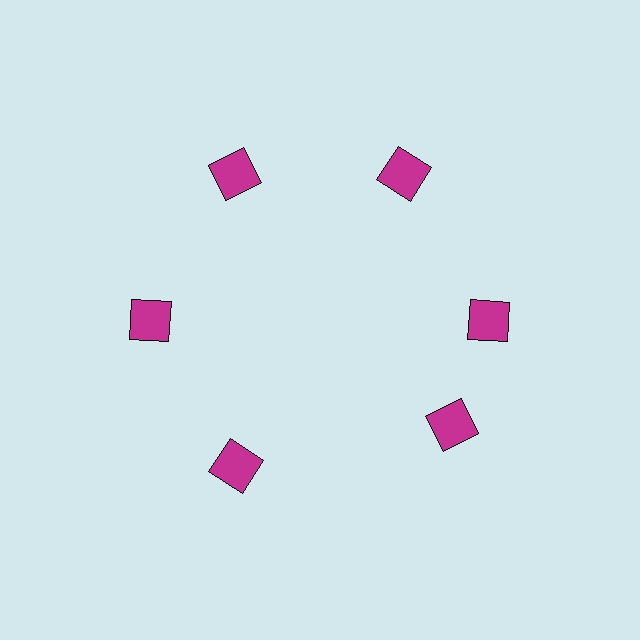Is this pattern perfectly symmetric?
No. The 6 magenta squares are arranged in a ring, but one element near the 5 o'clock position is rotated out of alignment along the ring, breaking the 6-fold rotational symmetry.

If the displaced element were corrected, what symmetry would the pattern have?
It would have 6-fold rotational symmetry — the pattern would map onto itself every 60 degrees.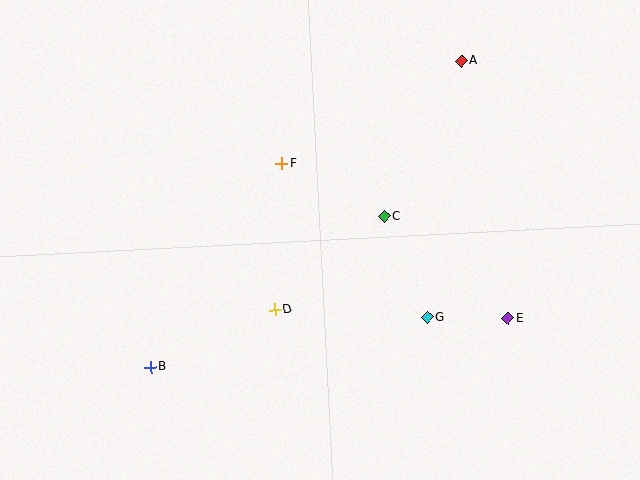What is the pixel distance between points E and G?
The distance between E and G is 81 pixels.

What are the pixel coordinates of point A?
Point A is at (461, 61).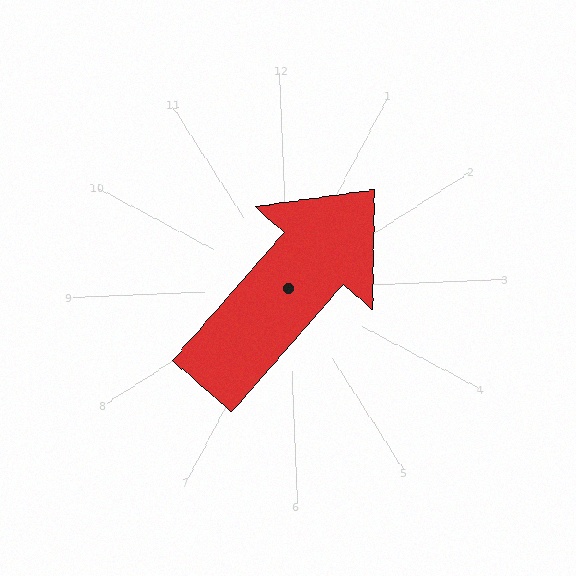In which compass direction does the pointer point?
Northeast.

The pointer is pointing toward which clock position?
Roughly 1 o'clock.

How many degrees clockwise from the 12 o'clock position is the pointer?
Approximately 44 degrees.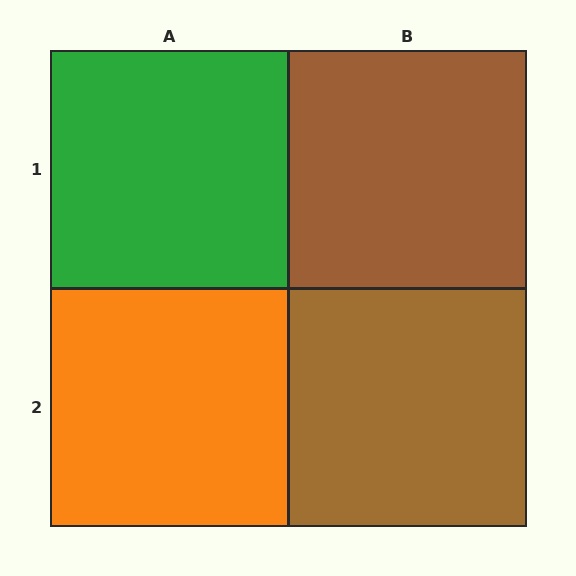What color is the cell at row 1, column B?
Brown.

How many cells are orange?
1 cell is orange.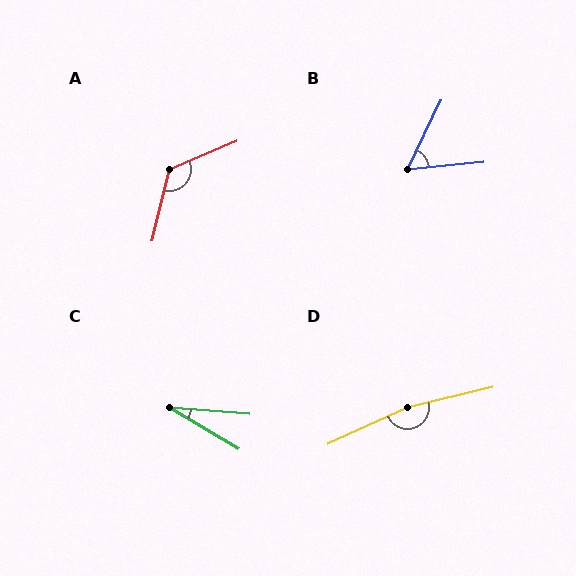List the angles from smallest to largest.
C (26°), B (59°), A (127°), D (169°).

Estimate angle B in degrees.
Approximately 59 degrees.